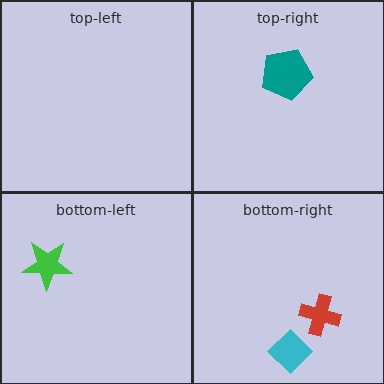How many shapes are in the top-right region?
1.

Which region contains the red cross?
The bottom-right region.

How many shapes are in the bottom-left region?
1.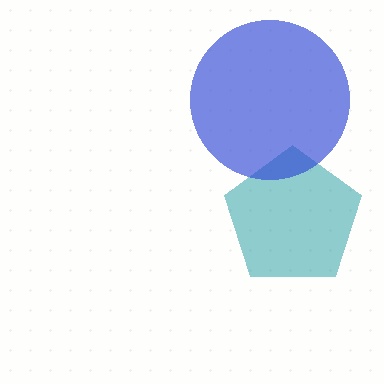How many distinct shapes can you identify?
There are 2 distinct shapes: a teal pentagon, a blue circle.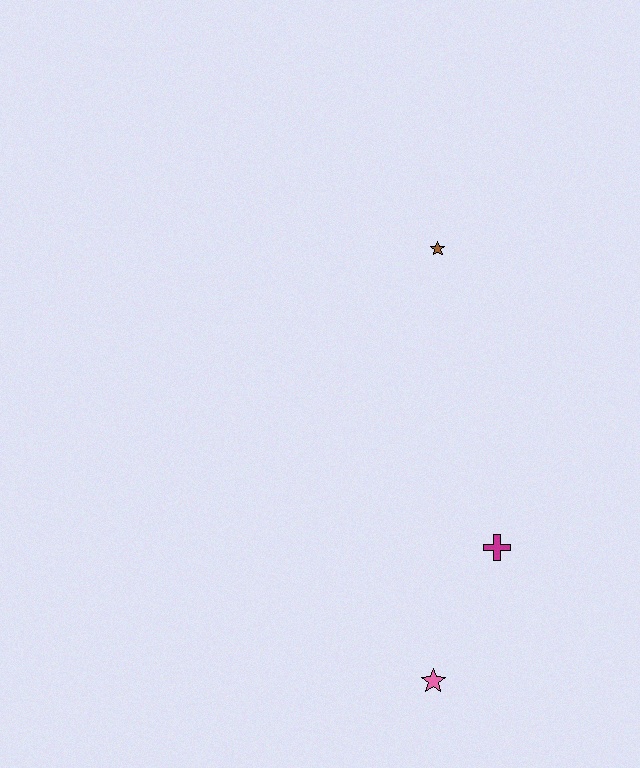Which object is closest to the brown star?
The magenta cross is closest to the brown star.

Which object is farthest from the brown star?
The pink star is farthest from the brown star.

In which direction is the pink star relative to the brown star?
The pink star is below the brown star.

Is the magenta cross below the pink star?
No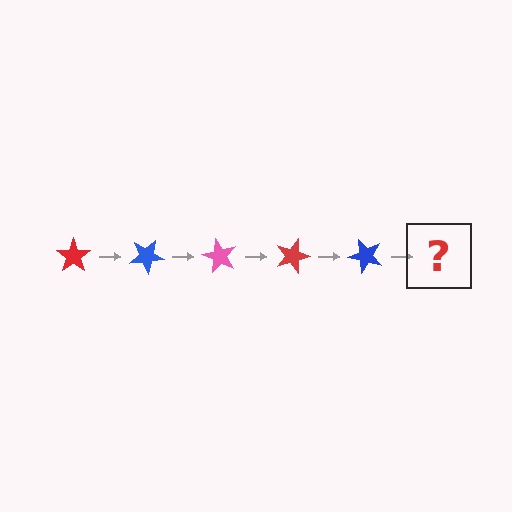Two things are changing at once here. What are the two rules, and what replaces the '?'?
The two rules are that it rotates 30 degrees each step and the color cycles through red, blue, and pink. The '?' should be a pink star, rotated 150 degrees from the start.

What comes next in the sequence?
The next element should be a pink star, rotated 150 degrees from the start.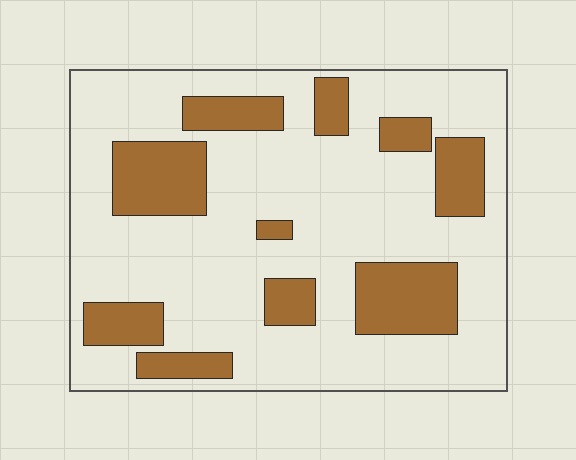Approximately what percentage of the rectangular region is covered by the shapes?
Approximately 25%.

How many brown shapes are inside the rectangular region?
10.